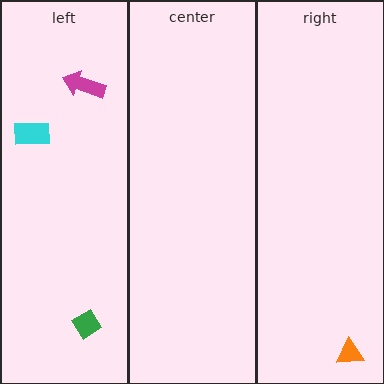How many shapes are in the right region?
1.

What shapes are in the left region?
The cyan rectangle, the magenta arrow, the green diamond.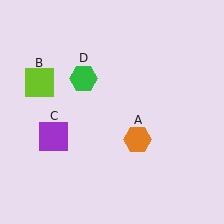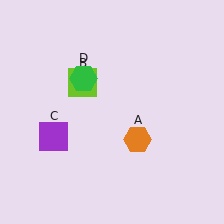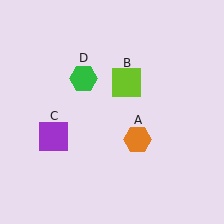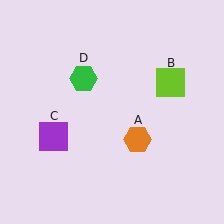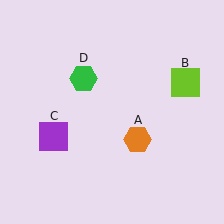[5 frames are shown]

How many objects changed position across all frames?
1 object changed position: lime square (object B).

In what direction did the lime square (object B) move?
The lime square (object B) moved right.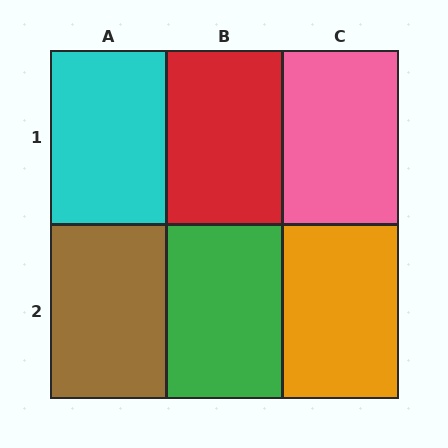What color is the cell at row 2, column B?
Green.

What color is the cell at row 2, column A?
Brown.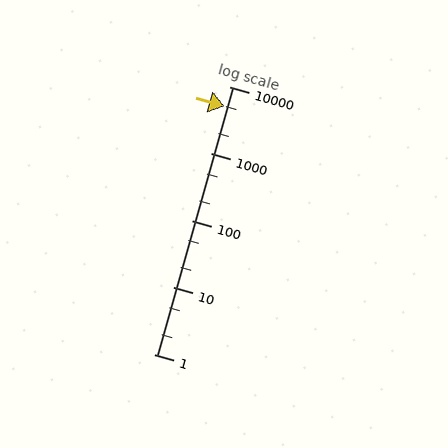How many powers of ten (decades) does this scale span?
The scale spans 4 decades, from 1 to 10000.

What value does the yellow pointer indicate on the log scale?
The pointer indicates approximately 5000.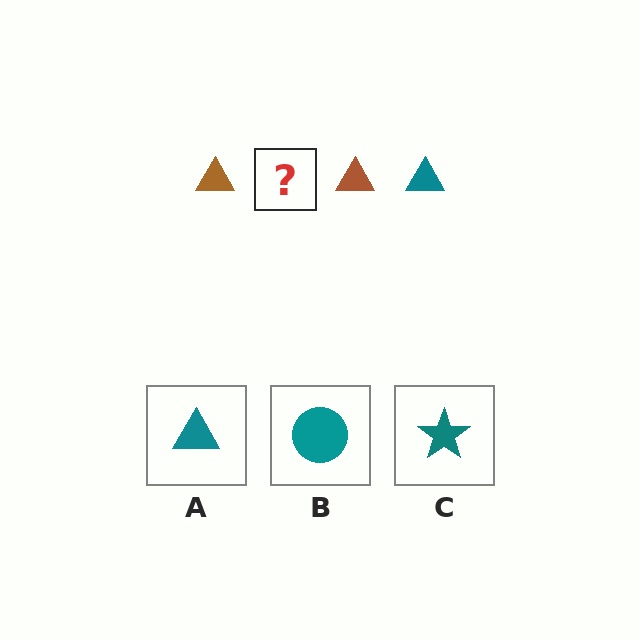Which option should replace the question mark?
Option A.